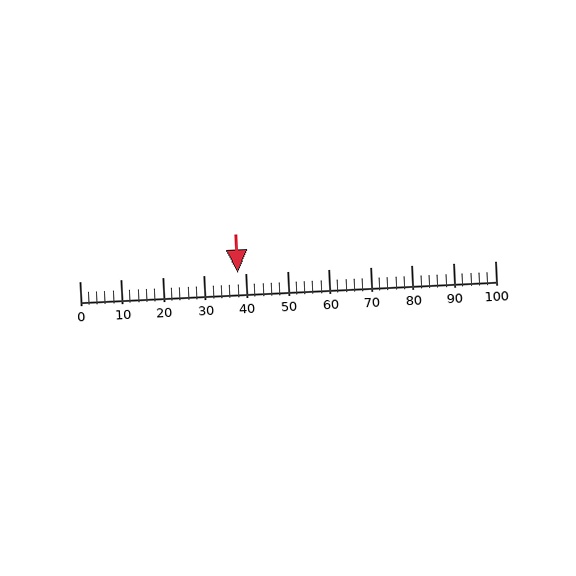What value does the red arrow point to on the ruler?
The red arrow points to approximately 38.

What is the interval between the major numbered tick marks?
The major tick marks are spaced 10 units apart.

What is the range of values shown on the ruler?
The ruler shows values from 0 to 100.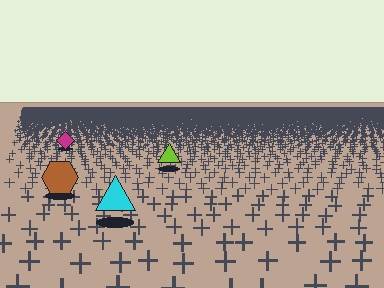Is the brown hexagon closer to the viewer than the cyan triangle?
No. The cyan triangle is closer — you can tell from the texture gradient: the ground texture is coarser near it.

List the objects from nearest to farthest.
From nearest to farthest: the cyan triangle, the brown hexagon, the lime triangle, the magenta diamond.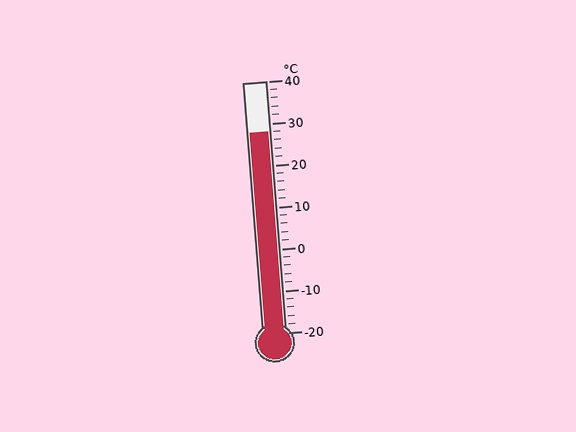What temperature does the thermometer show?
The thermometer shows approximately 28°C.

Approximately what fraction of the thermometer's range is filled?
The thermometer is filled to approximately 80% of its range.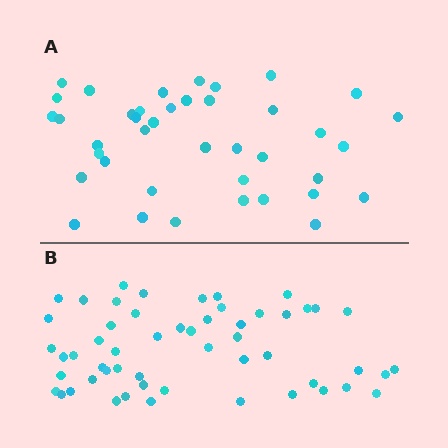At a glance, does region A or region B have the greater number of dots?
Region B (the bottom region) has more dots.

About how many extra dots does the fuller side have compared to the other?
Region B has approximately 15 more dots than region A.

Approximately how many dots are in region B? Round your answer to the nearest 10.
About 50 dots. (The exact count is 54, which rounds to 50.)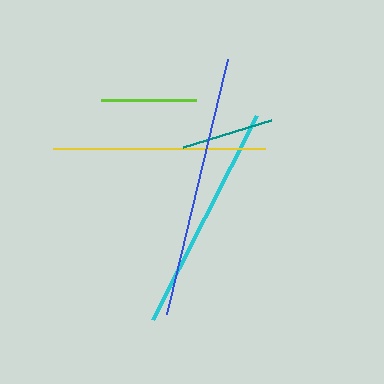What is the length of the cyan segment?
The cyan segment is approximately 229 pixels long.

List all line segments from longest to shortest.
From longest to shortest: blue, cyan, yellow, lime, teal.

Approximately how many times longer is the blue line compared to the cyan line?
The blue line is approximately 1.1 times the length of the cyan line.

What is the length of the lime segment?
The lime segment is approximately 95 pixels long.